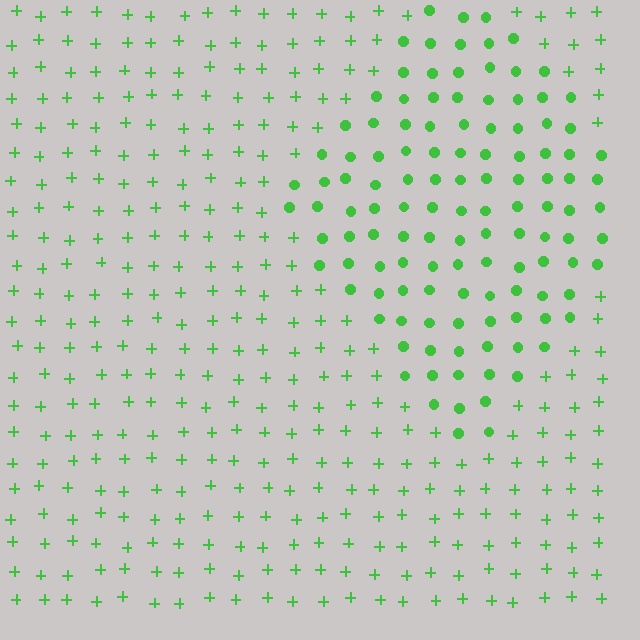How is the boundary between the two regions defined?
The boundary is defined by a change in element shape: circles inside vs. plus signs outside. All elements share the same color and spacing.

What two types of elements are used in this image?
The image uses circles inside the diamond region and plus signs outside it.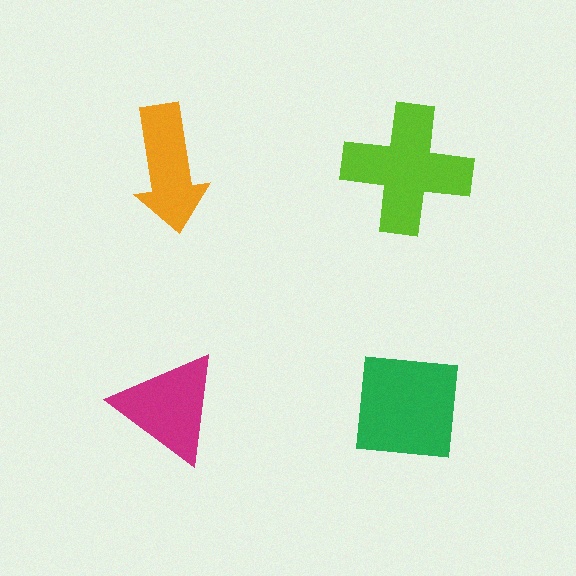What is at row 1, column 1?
An orange arrow.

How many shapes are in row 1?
2 shapes.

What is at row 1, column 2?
A lime cross.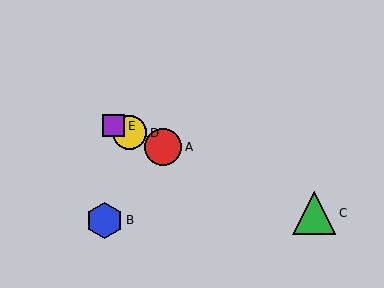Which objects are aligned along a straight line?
Objects A, C, D, E are aligned along a straight line.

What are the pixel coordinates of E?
Object E is at (114, 126).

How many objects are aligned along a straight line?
4 objects (A, C, D, E) are aligned along a straight line.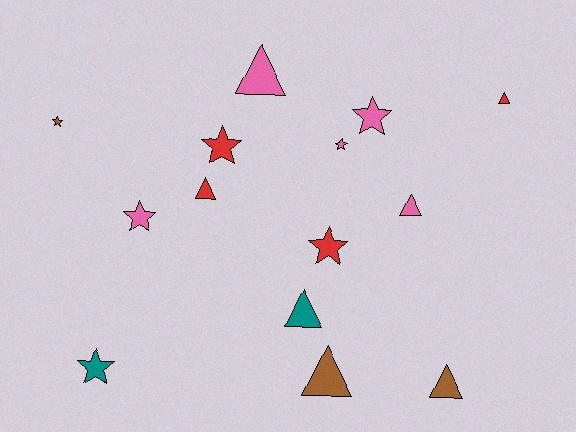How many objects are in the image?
There are 14 objects.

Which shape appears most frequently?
Star, with 7 objects.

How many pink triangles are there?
There are 2 pink triangles.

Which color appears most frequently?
Pink, with 5 objects.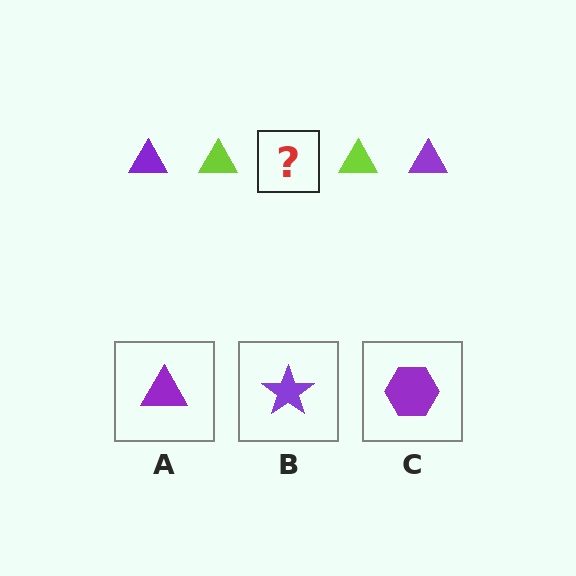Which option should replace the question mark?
Option A.